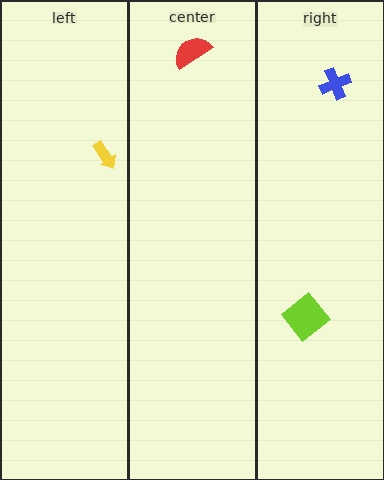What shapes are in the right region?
The lime diamond, the blue cross.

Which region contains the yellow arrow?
The left region.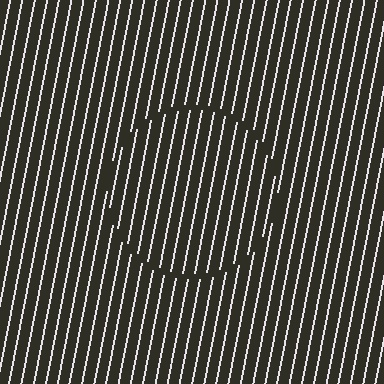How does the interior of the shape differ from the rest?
The interior of the shape contains the same grating, shifted by half a period — the contour is defined by the phase discontinuity where line-ends from the inner and outer gratings abut.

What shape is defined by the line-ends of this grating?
An illusory circle. The interior of the shape contains the same grating, shifted by half a period — the contour is defined by the phase discontinuity where line-ends from the inner and outer gratings abut.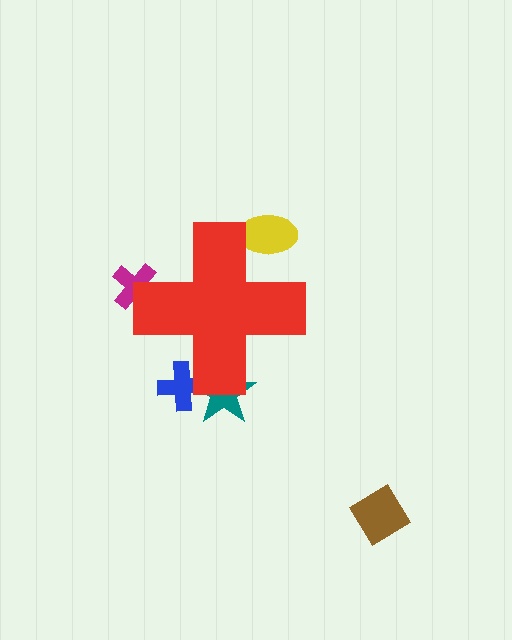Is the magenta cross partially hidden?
Yes, the magenta cross is partially hidden behind the red cross.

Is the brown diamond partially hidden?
No, the brown diamond is fully visible.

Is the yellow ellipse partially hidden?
Yes, the yellow ellipse is partially hidden behind the red cross.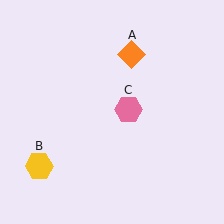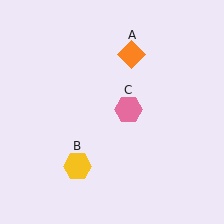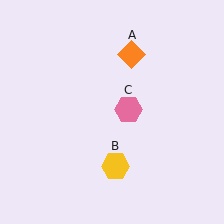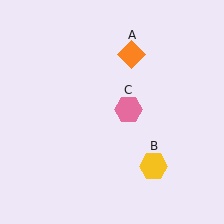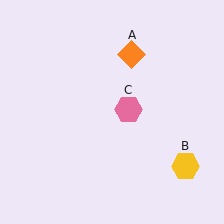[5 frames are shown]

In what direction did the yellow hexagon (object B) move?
The yellow hexagon (object B) moved right.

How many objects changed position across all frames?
1 object changed position: yellow hexagon (object B).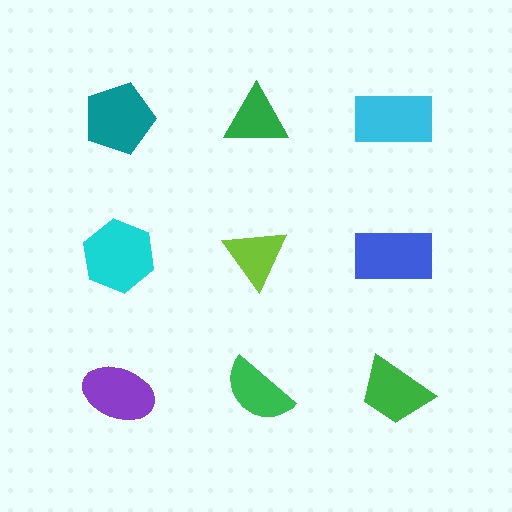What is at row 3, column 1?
A purple ellipse.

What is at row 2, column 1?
A cyan hexagon.